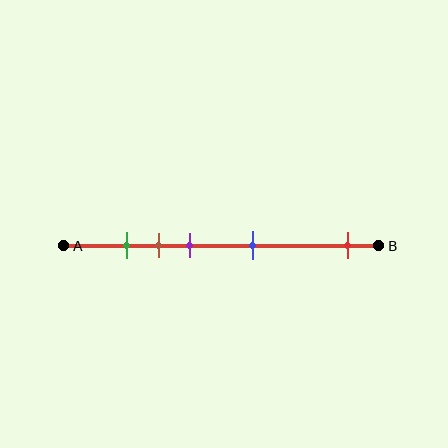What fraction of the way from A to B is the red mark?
The red mark is approximately 90% (0.9) of the way from A to B.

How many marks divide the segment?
There are 5 marks dividing the segment.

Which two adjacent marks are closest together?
The green and brown marks are the closest adjacent pair.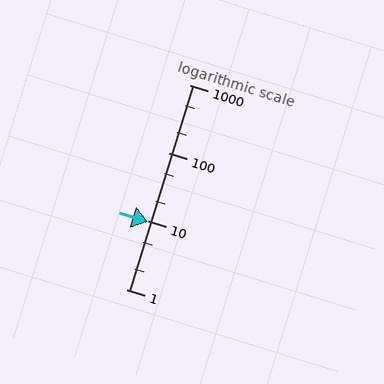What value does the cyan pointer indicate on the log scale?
The pointer indicates approximately 9.7.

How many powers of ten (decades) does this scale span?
The scale spans 3 decades, from 1 to 1000.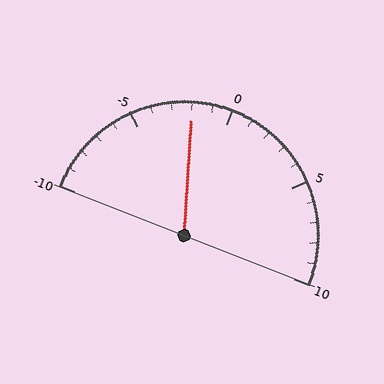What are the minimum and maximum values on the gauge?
The gauge ranges from -10 to 10.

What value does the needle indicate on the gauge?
The needle indicates approximately -2.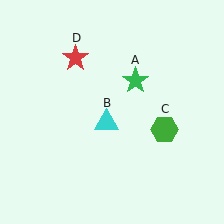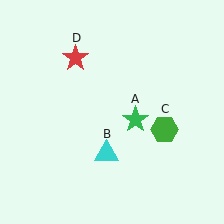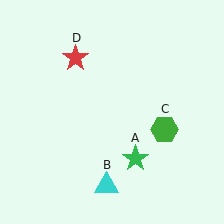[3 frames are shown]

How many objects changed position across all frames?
2 objects changed position: green star (object A), cyan triangle (object B).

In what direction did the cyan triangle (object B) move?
The cyan triangle (object B) moved down.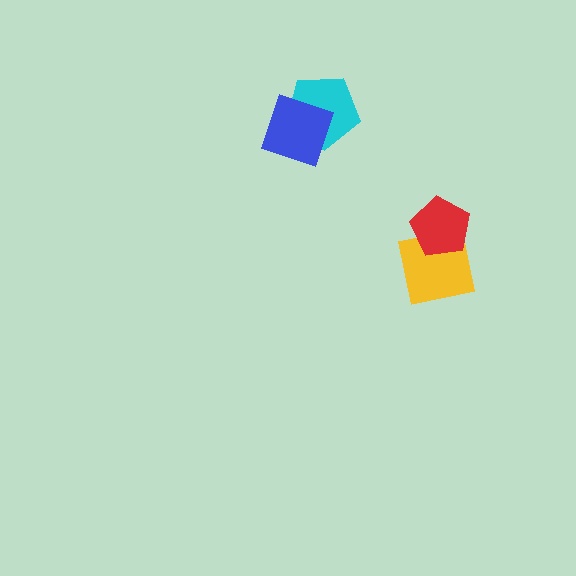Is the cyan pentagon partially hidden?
Yes, it is partially covered by another shape.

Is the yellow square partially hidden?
Yes, it is partially covered by another shape.